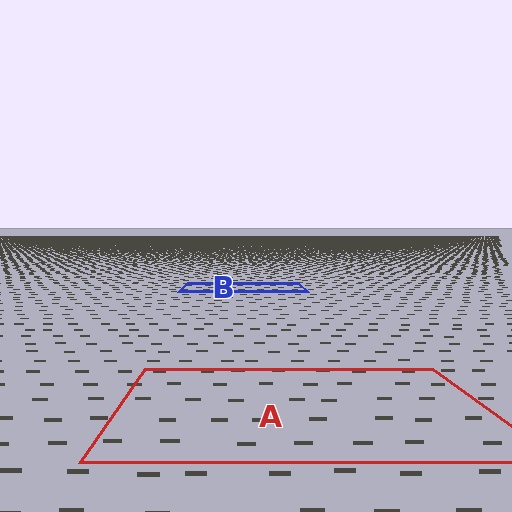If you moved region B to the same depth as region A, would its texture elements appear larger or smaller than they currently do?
They would appear larger. At a closer depth, the same texture elements are projected at a bigger on-screen size.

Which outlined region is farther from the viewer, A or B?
Region B is farther from the viewer — the texture elements inside it appear smaller and more densely packed.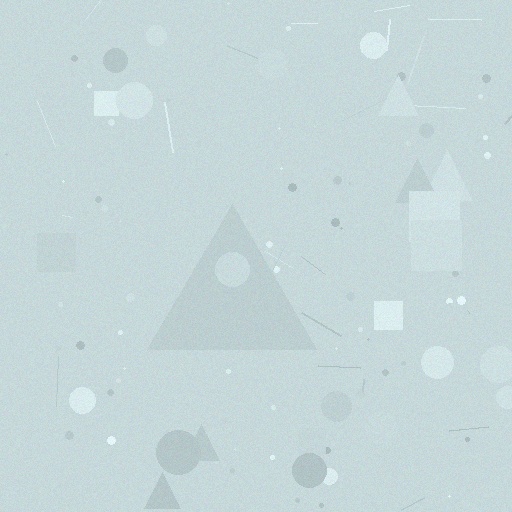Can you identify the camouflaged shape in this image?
The camouflaged shape is a triangle.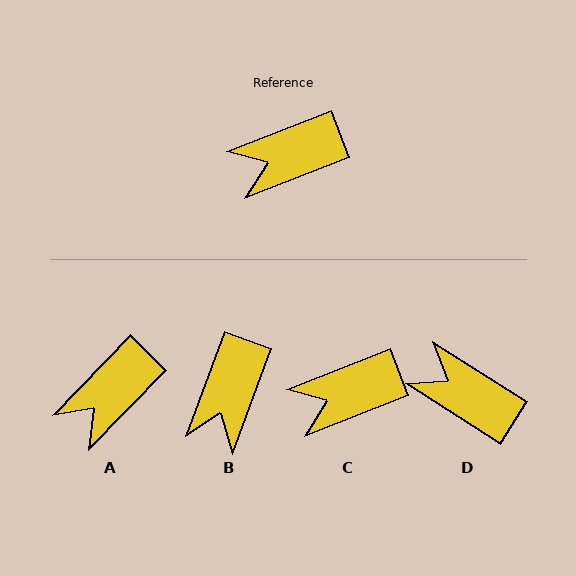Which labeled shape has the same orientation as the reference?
C.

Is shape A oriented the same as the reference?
No, it is off by about 24 degrees.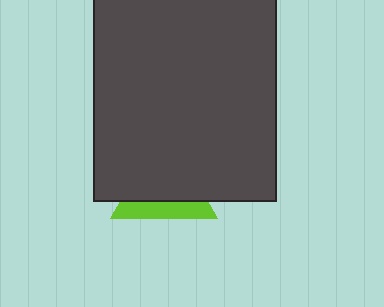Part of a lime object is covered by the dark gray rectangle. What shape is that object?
It is a triangle.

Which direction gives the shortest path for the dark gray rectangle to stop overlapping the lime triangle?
Moving up gives the shortest separation.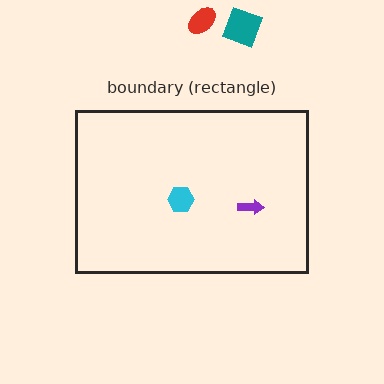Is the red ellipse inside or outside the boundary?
Outside.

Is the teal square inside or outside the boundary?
Outside.